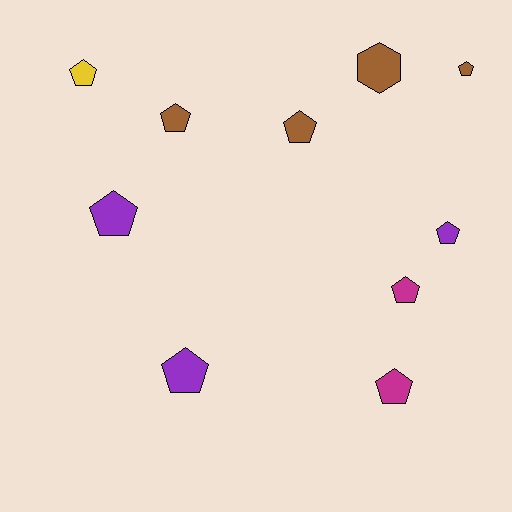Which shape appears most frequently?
Pentagon, with 9 objects.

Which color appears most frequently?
Brown, with 4 objects.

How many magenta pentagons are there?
There are 2 magenta pentagons.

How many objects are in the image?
There are 10 objects.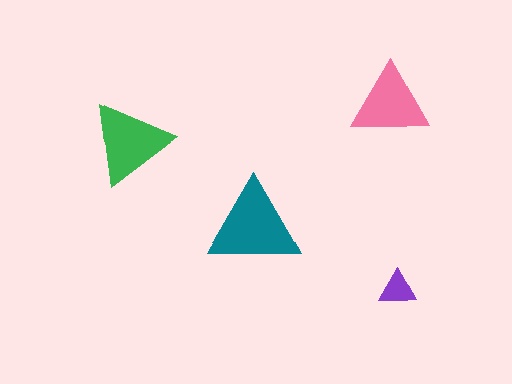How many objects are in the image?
There are 4 objects in the image.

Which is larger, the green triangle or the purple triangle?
The green one.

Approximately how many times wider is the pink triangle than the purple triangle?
About 2 times wider.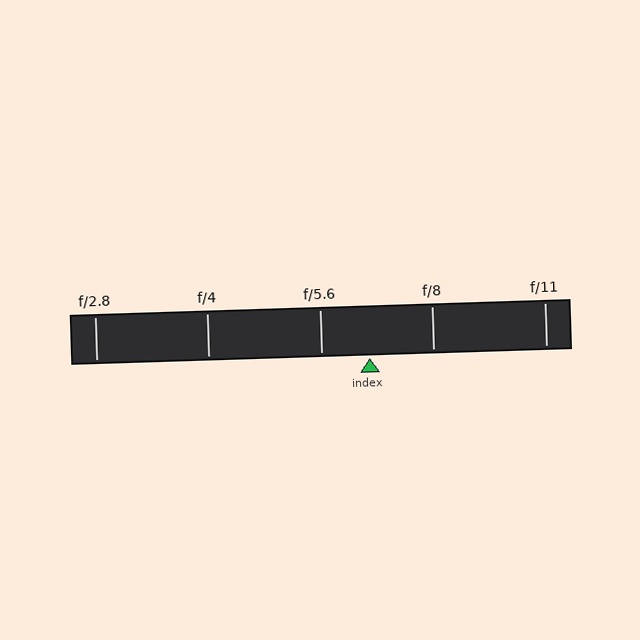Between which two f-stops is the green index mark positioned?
The index mark is between f/5.6 and f/8.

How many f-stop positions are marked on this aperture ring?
There are 5 f-stop positions marked.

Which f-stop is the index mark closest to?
The index mark is closest to f/5.6.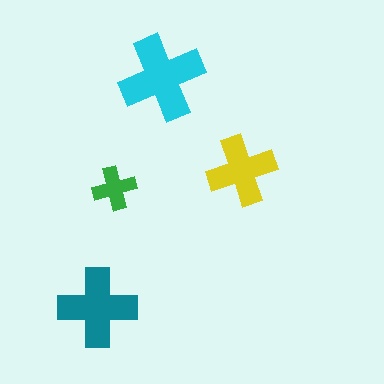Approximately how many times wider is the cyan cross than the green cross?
About 2 times wider.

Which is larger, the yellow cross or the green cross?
The yellow one.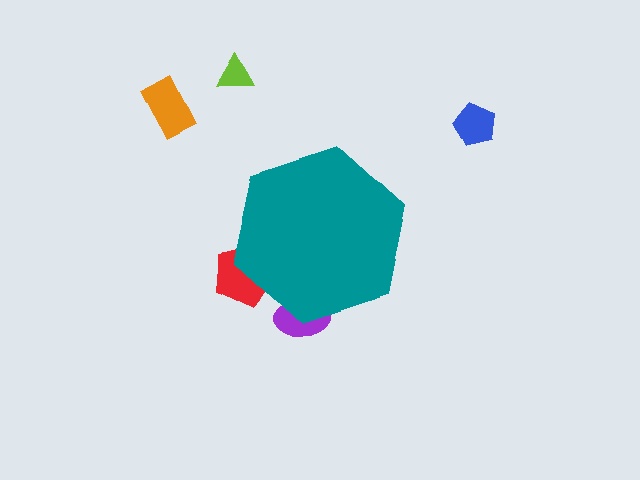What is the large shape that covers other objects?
A teal hexagon.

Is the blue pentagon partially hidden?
No, the blue pentagon is fully visible.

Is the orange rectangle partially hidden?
No, the orange rectangle is fully visible.